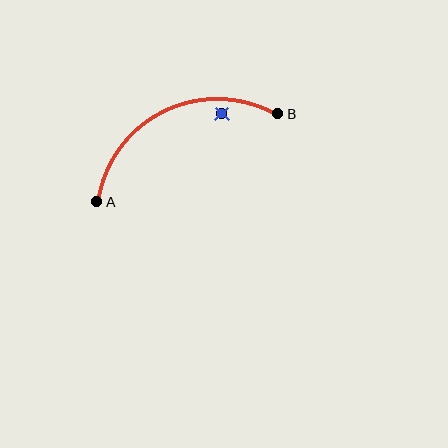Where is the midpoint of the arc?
The arc midpoint is the point on the curve farthest from the straight line joining A and B. It sits above that line.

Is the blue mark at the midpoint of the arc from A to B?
No — the blue mark does not lie on the arc at all. It sits slightly inside the curve.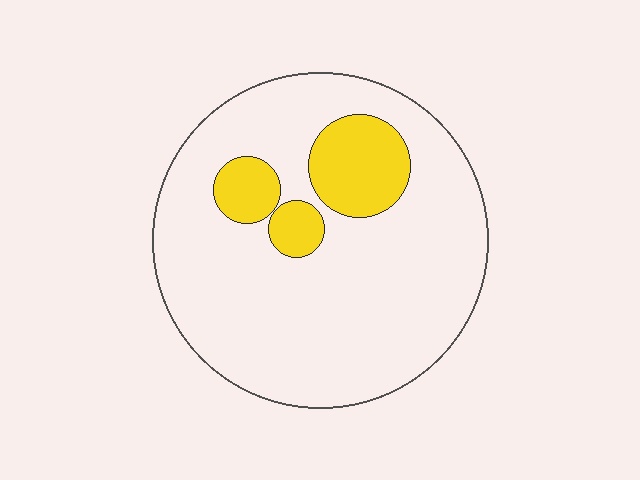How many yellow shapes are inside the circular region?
3.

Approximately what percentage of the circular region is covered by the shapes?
Approximately 15%.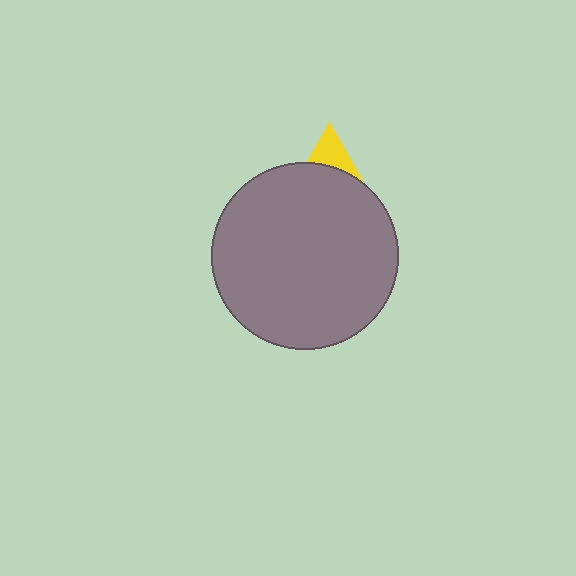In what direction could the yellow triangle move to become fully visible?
The yellow triangle could move up. That would shift it out from behind the gray circle entirely.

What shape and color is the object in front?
The object in front is a gray circle.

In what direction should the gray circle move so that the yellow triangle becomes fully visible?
The gray circle should move down. That is the shortest direction to clear the overlap and leave the yellow triangle fully visible.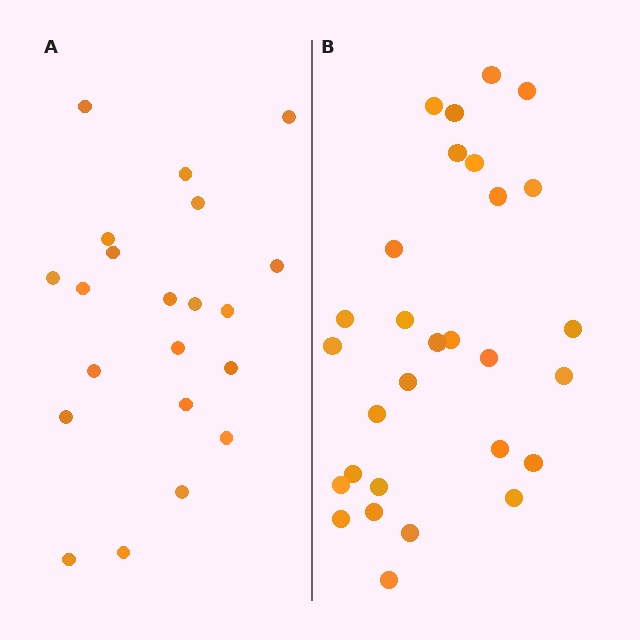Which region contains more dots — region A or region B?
Region B (the right region) has more dots.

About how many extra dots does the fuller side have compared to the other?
Region B has roughly 8 or so more dots than region A.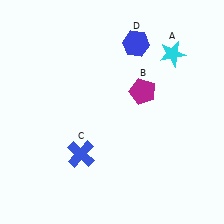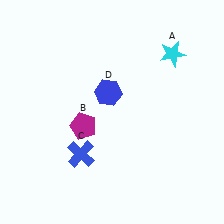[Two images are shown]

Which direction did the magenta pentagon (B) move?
The magenta pentagon (B) moved left.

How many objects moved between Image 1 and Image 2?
2 objects moved between the two images.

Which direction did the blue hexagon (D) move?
The blue hexagon (D) moved down.